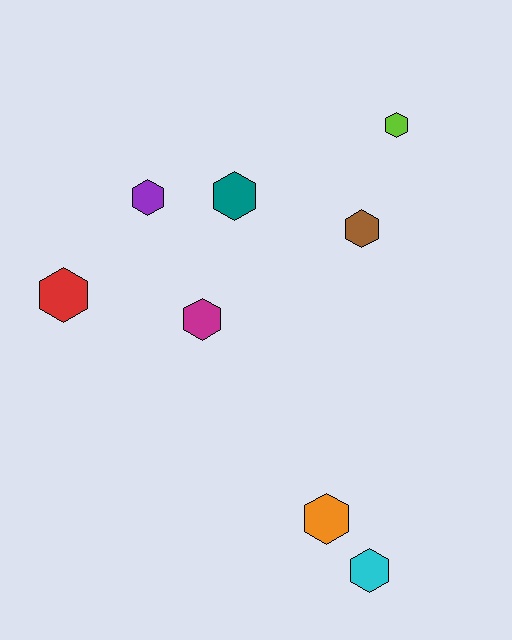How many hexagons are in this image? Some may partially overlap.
There are 8 hexagons.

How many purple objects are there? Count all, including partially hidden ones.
There is 1 purple object.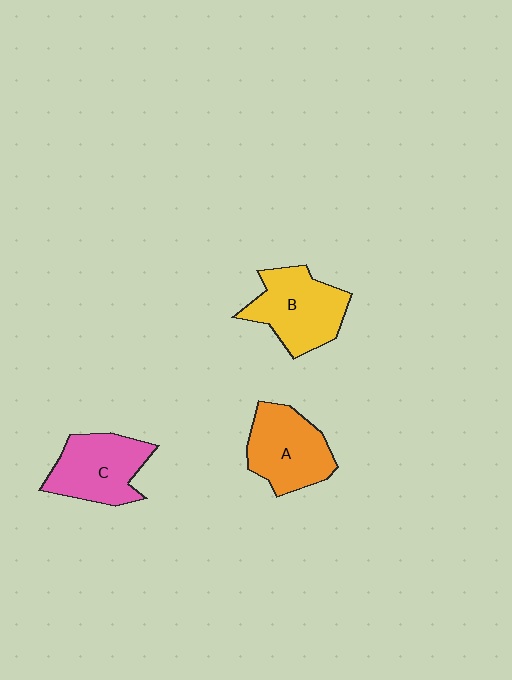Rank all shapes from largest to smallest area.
From largest to smallest: B (yellow), A (orange), C (pink).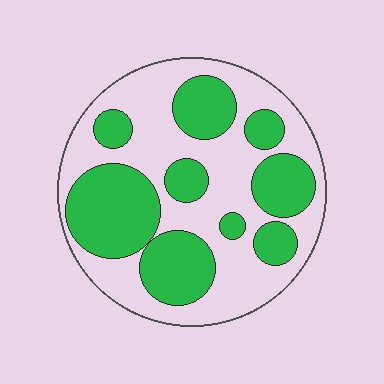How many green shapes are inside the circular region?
9.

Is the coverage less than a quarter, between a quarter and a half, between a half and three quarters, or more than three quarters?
Between a quarter and a half.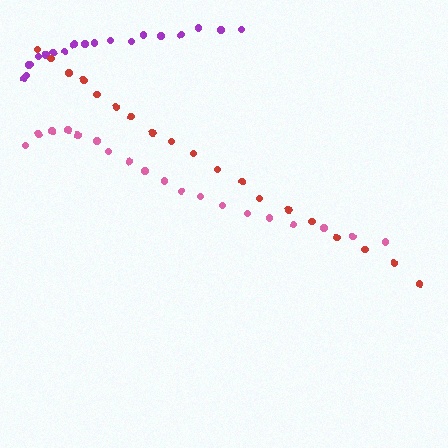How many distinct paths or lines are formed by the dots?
There are 3 distinct paths.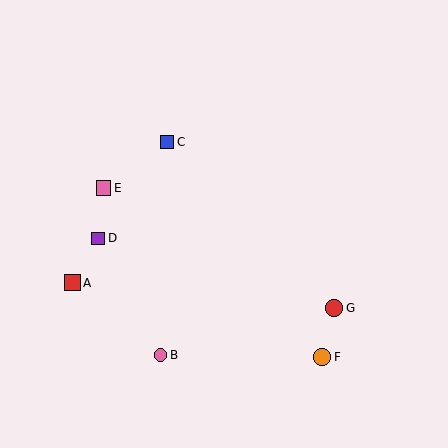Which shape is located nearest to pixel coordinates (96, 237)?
The purple square (labeled D) at (98, 238) is nearest to that location.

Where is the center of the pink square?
The center of the pink square is at (103, 188).